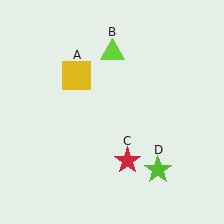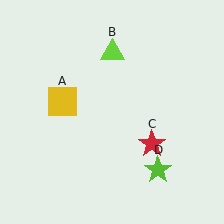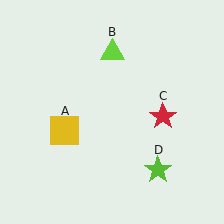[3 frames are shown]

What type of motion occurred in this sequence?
The yellow square (object A), red star (object C) rotated counterclockwise around the center of the scene.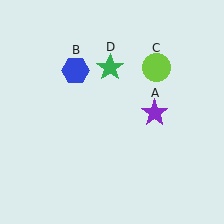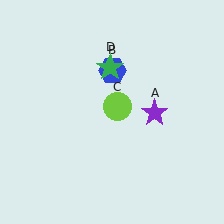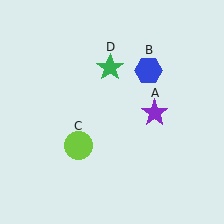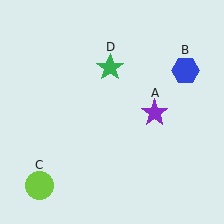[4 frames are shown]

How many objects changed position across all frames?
2 objects changed position: blue hexagon (object B), lime circle (object C).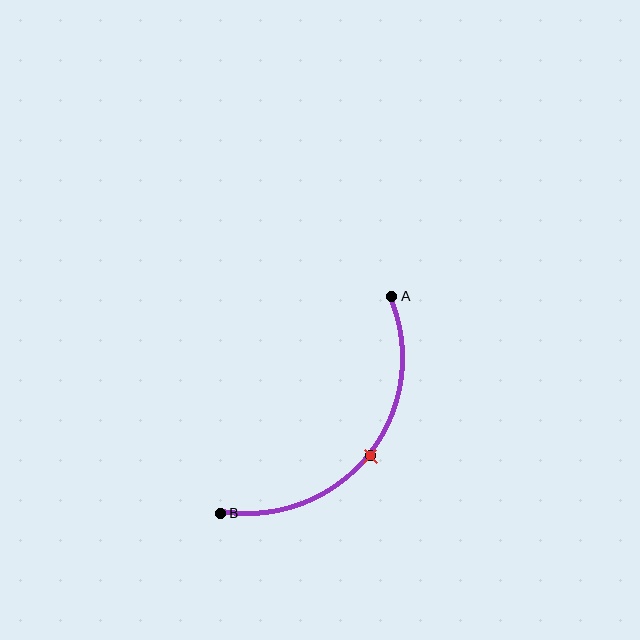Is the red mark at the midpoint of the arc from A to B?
Yes. The red mark lies on the arc at equal arc-length from both A and B — it is the arc midpoint.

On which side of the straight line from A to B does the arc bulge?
The arc bulges below and to the right of the straight line connecting A and B.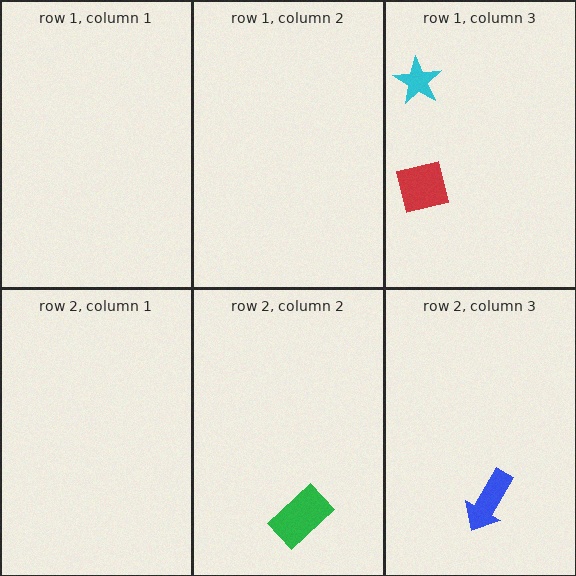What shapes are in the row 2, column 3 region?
The blue arrow.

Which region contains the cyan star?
The row 1, column 3 region.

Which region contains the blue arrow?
The row 2, column 3 region.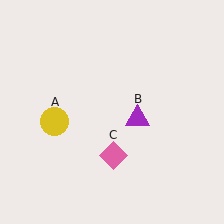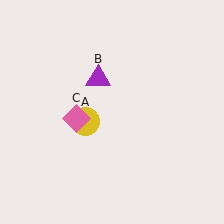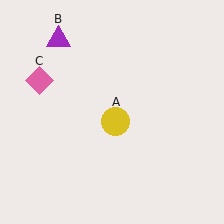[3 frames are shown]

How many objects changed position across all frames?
3 objects changed position: yellow circle (object A), purple triangle (object B), pink diamond (object C).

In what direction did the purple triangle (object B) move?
The purple triangle (object B) moved up and to the left.